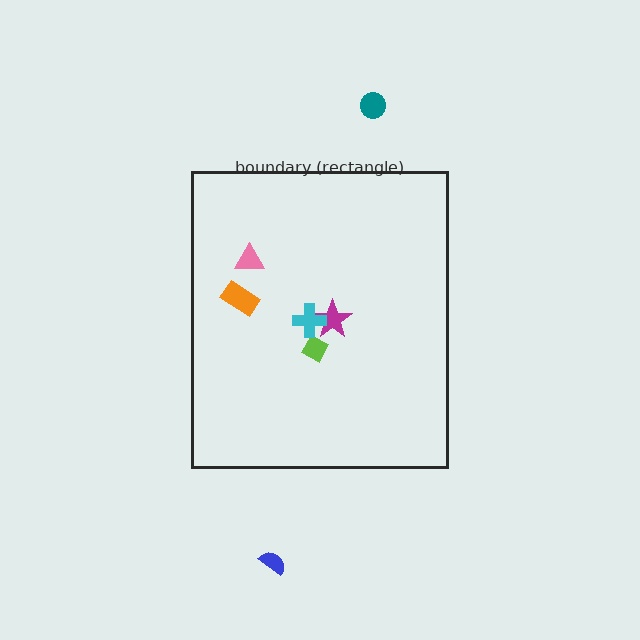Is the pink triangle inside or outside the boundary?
Inside.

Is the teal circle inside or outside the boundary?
Outside.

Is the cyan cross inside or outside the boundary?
Inside.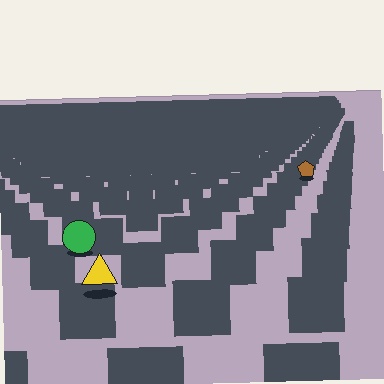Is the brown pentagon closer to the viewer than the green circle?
No. The green circle is closer — you can tell from the texture gradient: the ground texture is coarser near it.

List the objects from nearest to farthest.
From nearest to farthest: the yellow triangle, the green circle, the brown pentagon.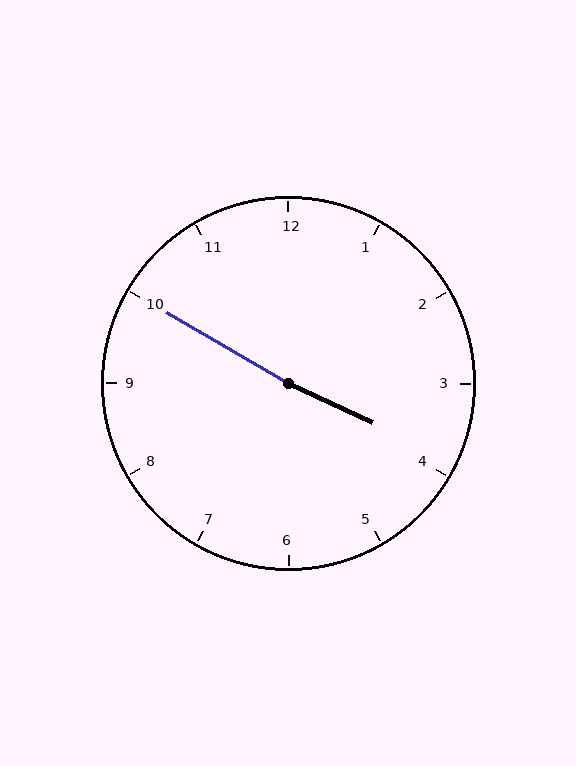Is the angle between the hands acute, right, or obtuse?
It is obtuse.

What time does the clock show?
3:50.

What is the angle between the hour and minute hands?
Approximately 175 degrees.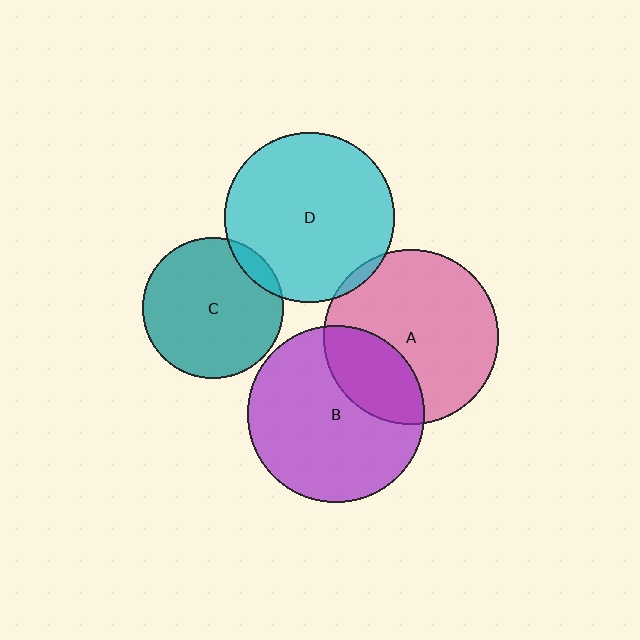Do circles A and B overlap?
Yes.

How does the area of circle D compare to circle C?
Approximately 1.4 times.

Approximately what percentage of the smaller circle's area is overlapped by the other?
Approximately 30%.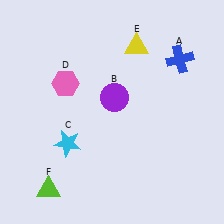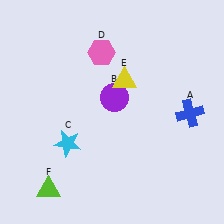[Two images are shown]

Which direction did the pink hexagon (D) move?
The pink hexagon (D) moved right.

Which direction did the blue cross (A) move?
The blue cross (A) moved down.